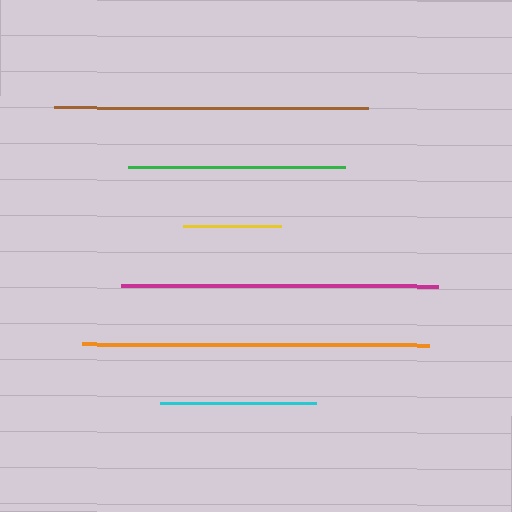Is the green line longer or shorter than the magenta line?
The magenta line is longer than the green line.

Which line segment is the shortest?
The yellow line is the shortest at approximately 98 pixels.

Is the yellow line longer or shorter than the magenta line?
The magenta line is longer than the yellow line.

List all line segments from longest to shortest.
From longest to shortest: orange, magenta, brown, green, cyan, yellow.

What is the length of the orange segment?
The orange segment is approximately 347 pixels long.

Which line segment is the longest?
The orange line is the longest at approximately 347 pixels.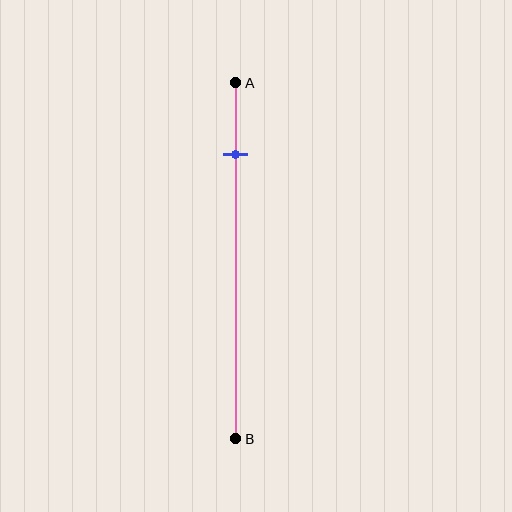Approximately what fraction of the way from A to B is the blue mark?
The blue mark is approximately 20% of the way from A to B.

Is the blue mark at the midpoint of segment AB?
No, the mark is at about 20% from A, not at the 50% midpoint.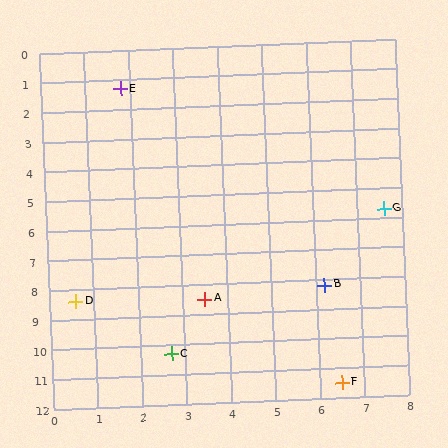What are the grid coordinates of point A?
Point A is at approximately (3.5, 8.5).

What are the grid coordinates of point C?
Point C is at approximately (2.7, 10.3).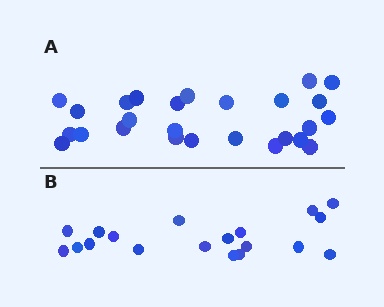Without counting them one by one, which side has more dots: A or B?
Region A (the top region) has more dots.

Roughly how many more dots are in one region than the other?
Region A has roughly 8 or so more dots than region B.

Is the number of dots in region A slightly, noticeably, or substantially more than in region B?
Region A has noticeably more, but not dramatically so. The ratio is roughly 1.4 to 1.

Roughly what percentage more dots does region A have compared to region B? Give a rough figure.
About 35% more.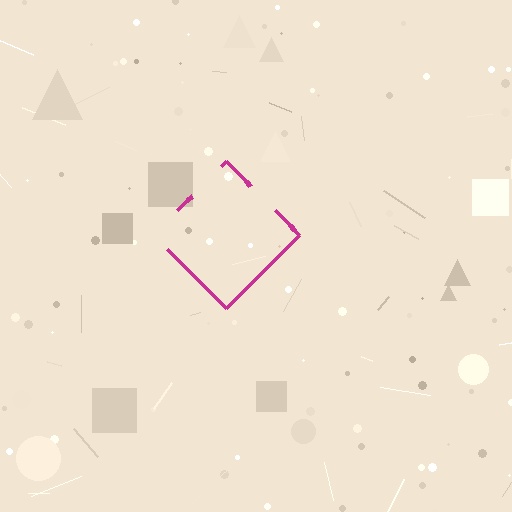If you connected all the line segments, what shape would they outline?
They would outline a diamond.